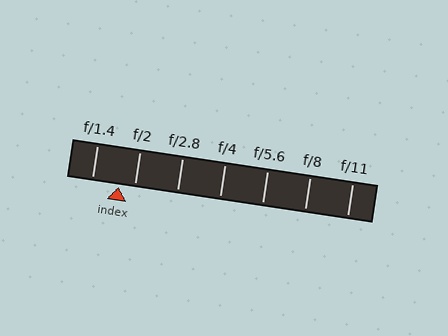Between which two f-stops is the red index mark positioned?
The index mark is between f/1.4 and f/2.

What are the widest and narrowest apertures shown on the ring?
The widest aperture shown is f/1.4 and the narrowest is f/11.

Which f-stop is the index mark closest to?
The index mark is closest to f/2.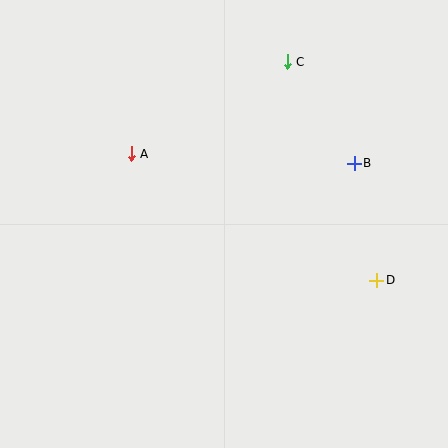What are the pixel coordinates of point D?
Point D is at (377, 280).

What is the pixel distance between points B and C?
The distance between B and C is 122 pixels.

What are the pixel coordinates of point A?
Point A is at (131, 154).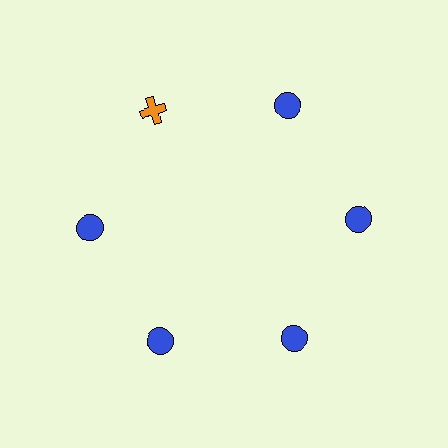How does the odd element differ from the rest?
It differs in both color (orange instead of blue) and shape (cross instead of circle).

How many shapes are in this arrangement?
There are 6 shapes arranged in a ring pattern.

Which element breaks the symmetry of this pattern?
The orange cross at roughly the 11 o'clock position breaks the symmetry. All other shapes are blue circles.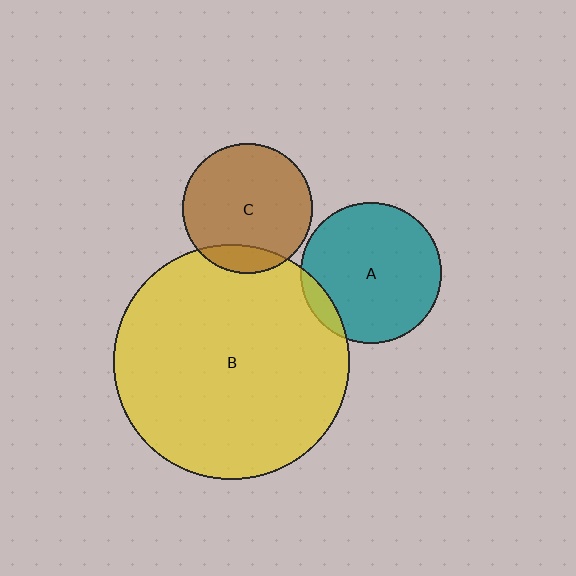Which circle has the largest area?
Circle B (yellow).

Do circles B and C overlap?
Yes.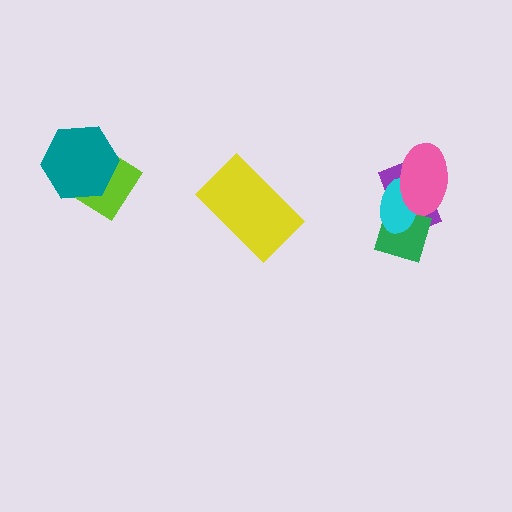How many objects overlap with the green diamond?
3 objects overlap with the green diamond.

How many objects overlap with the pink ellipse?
3 objects overlap with the pink ellipse.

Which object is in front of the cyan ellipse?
The pink ellipse is in front of the cyan ellipse.